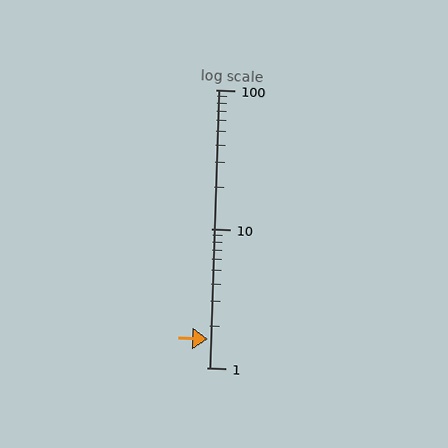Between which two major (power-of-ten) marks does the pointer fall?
The pointer is between 1 and 10.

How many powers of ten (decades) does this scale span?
The scale spans 2 decades, from 1 to 100.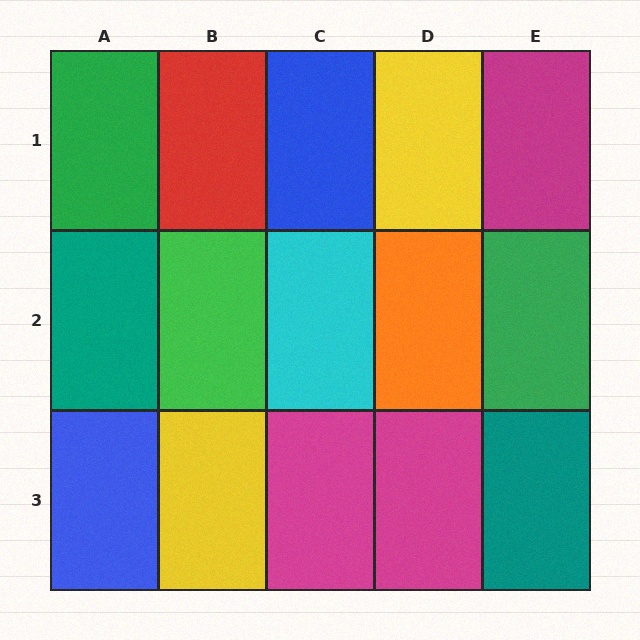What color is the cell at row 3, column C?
Magenta.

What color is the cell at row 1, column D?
Yellow.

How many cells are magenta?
3 cells are magenta.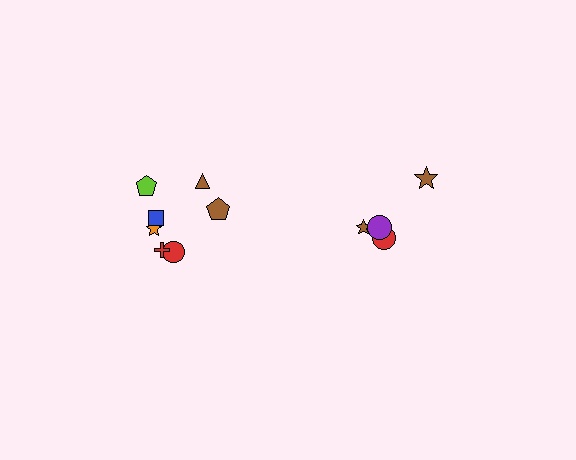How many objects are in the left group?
There are 7 objects.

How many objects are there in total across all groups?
There are 11 objects.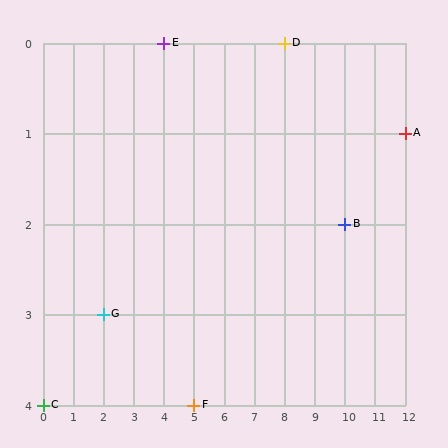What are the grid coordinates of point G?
Point G is at grid coordinates (2, 3).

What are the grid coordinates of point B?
Point B is at grid coordinates (10, 2).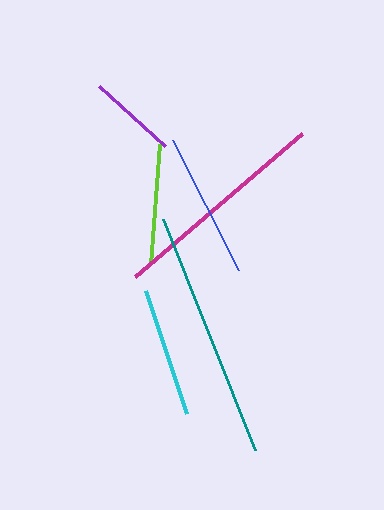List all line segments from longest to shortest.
From longest to shortest: teal, magenta, blue, cyan, lime, purple.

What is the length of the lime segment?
The lime segment is approximately 120 pixels long.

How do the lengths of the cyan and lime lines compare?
The cyan and lime lines are approximately the same length.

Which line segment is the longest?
The teal line is the longest at approximately 248 pixels.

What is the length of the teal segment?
The teal segment is approximately 248 pixels long.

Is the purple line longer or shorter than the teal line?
The teal line is longer than the purple line.